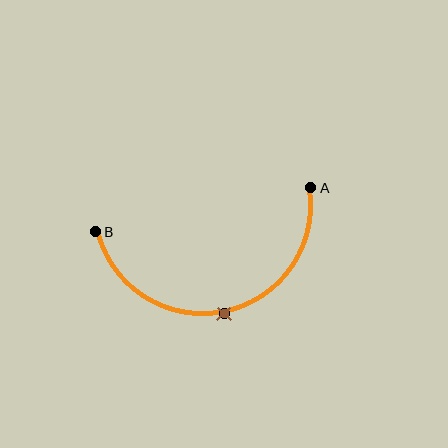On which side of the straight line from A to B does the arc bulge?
The arc bulges below the straight line connecting A and B.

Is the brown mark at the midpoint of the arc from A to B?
Yes. The brown mark lies on the arc at equal arc-length from both A and B — it is the arc midpoint.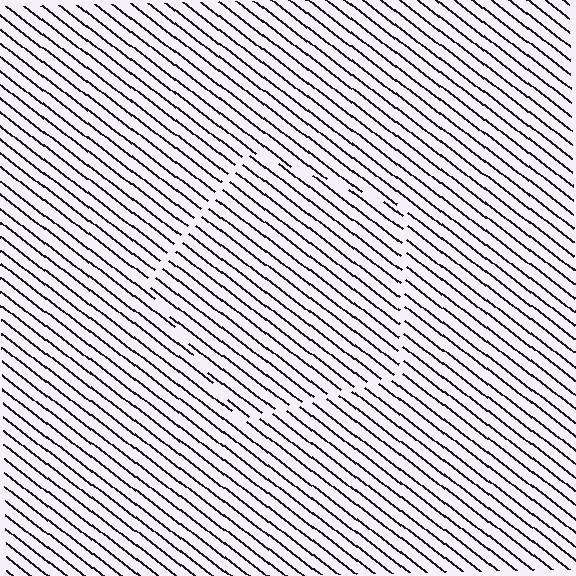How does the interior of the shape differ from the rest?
The interior of the shape contains the same grating, shifted by half a period — the contour is defined by the phase discontinuity where line-ends from the inner and outer gratings abut.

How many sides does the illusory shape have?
5 sides — the line-ends trace a pentagon.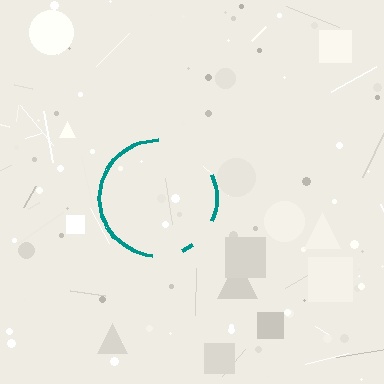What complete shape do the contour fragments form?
The contour fragments form a circle.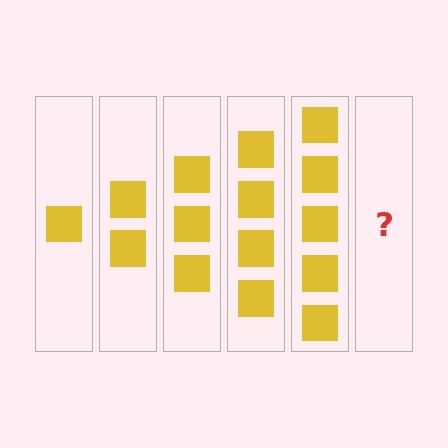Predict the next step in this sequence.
The next step is 6 squares.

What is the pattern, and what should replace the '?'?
The pattern is that each step adds one more square. The '?' should be 6 squares.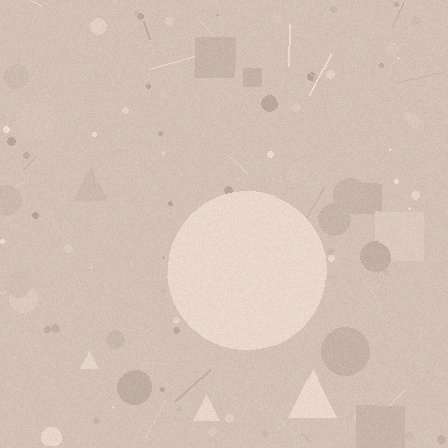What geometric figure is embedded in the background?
A circle is embedded in the background.